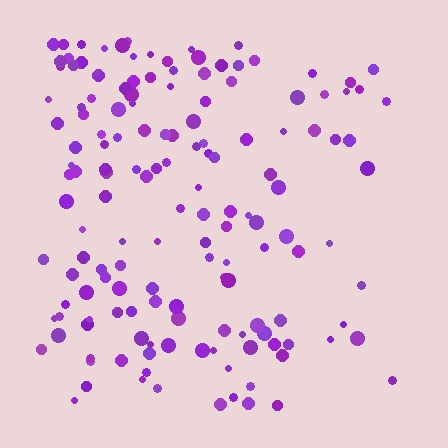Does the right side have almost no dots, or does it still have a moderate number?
Still a moderate number, just noticeably fewer than the left.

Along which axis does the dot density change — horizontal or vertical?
Horizontal.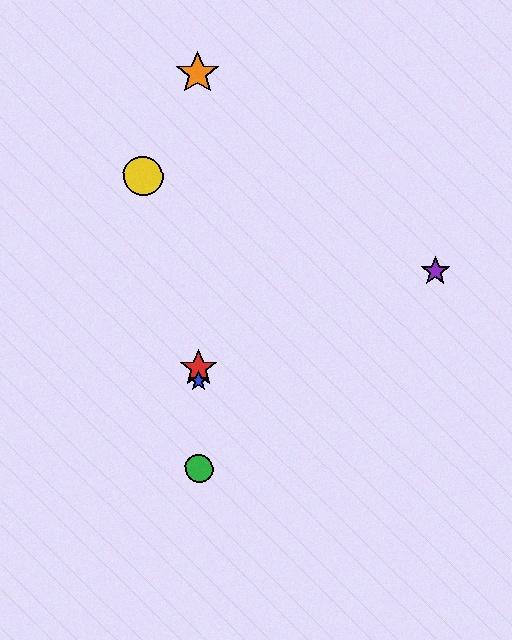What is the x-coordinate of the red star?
The red star is at x≈199.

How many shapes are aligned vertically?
4 shapes (the red star, the blue star, the green circle, the orange star) are aligned vertically.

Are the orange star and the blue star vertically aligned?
Yes, both are at x≈198.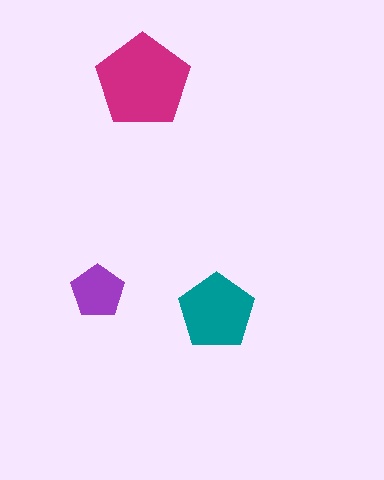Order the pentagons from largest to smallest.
the magenta one, the teal one, the purple one.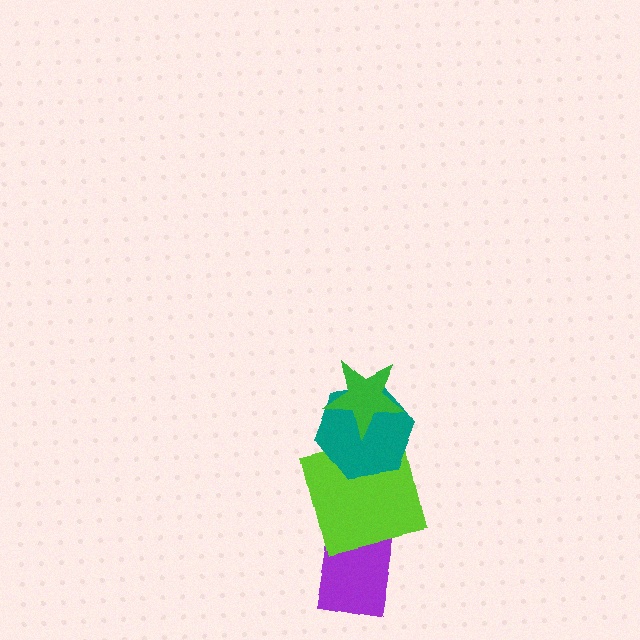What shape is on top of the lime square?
The teal hexagon is on top of the lime square.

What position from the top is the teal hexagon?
The teal hexagon is 2nd from the top.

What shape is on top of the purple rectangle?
The lime square is on top of the purple rectangle.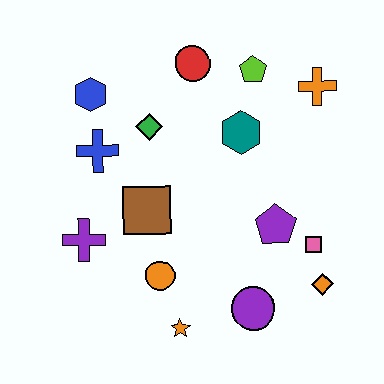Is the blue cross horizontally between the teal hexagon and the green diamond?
No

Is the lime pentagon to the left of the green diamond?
No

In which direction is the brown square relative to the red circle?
The brown square is below the red circle.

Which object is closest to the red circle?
The lime pentagon is closest to the red circle.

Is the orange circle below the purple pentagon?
Yes